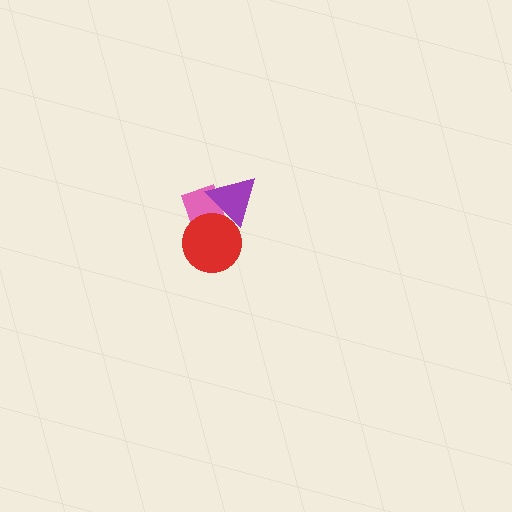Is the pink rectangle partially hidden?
Yes, it is partially covered by another shape.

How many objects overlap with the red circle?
2 objects overlap with the red circle.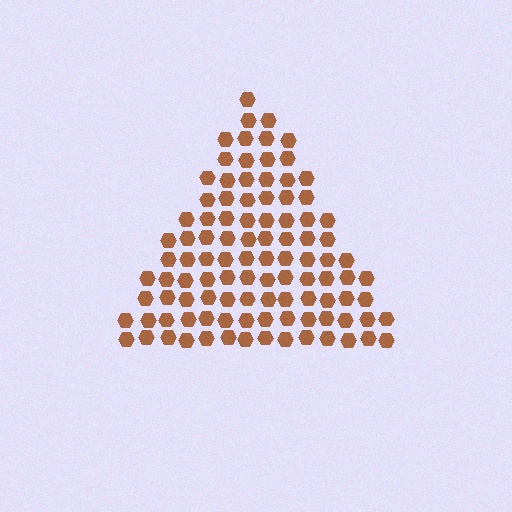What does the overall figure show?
The overall figure shows a triangle.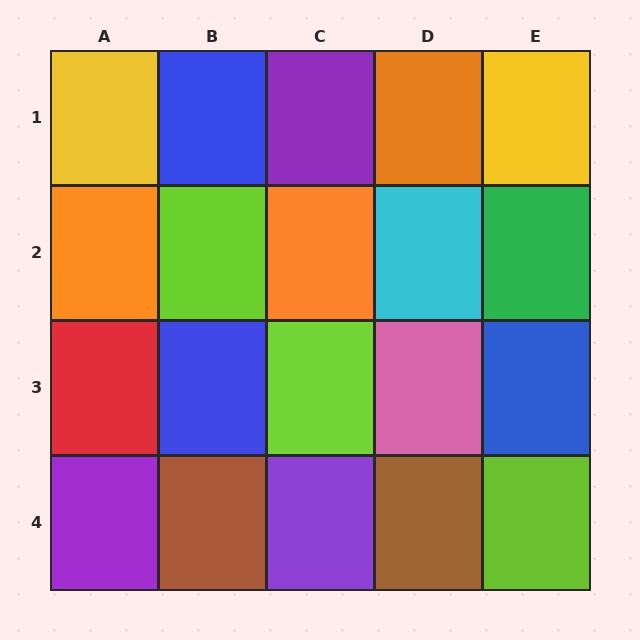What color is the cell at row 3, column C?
Lime.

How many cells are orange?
3 cells are orange.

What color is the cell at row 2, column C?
Orange.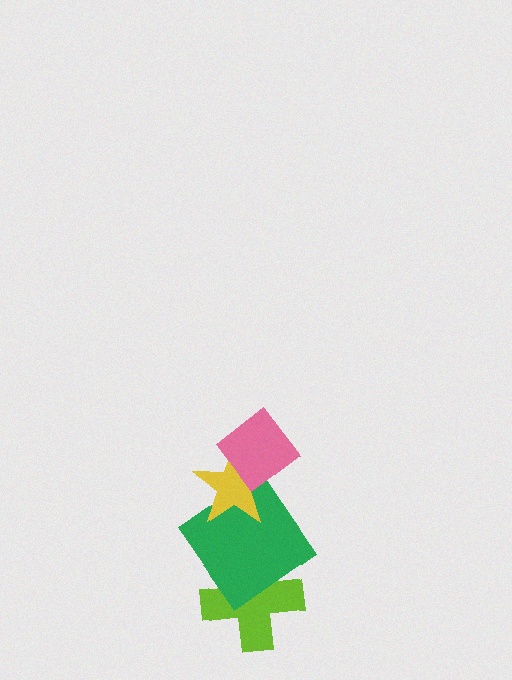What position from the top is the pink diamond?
The pink diamond is 1st from the top.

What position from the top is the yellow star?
The yellow star is 2nd from the top.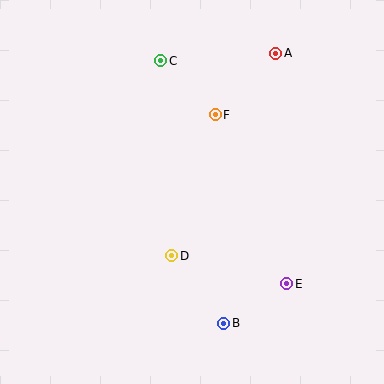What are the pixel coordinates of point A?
Point A is at (276, 53).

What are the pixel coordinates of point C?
Point C is at (161, 61).